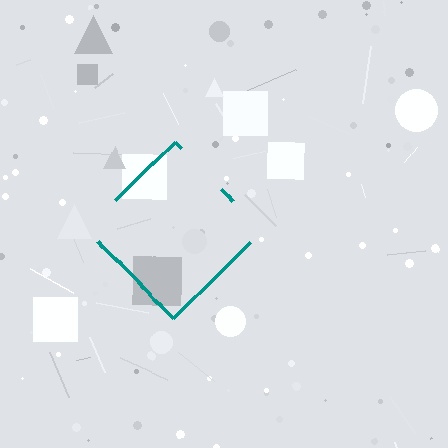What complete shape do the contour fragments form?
The contour fragments form a diamond.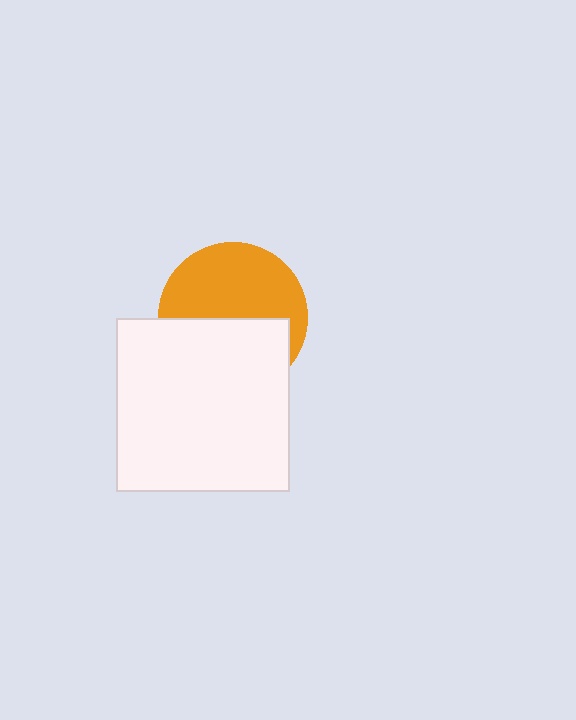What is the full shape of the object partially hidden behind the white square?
The partially hidden object is an orange circle.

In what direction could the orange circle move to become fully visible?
The orange circle could move up. That would shift it out from behind the white square entirely.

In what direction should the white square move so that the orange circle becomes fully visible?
The white square should move down. That is the shortest direction to clear the overlap and leave the orange circle fully visible.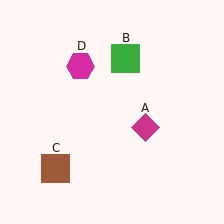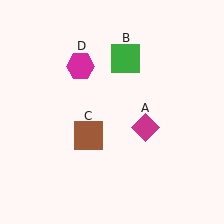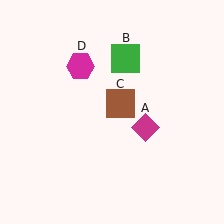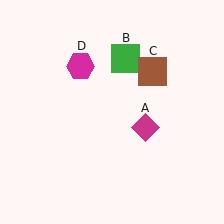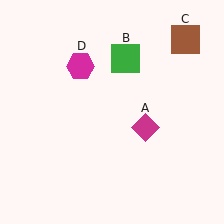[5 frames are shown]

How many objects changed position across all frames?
1 object changed position: brown square (object C).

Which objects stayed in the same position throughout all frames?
Magenta diamond (object A) and green square (object B) and magenta hexagon (object D) remained stationary.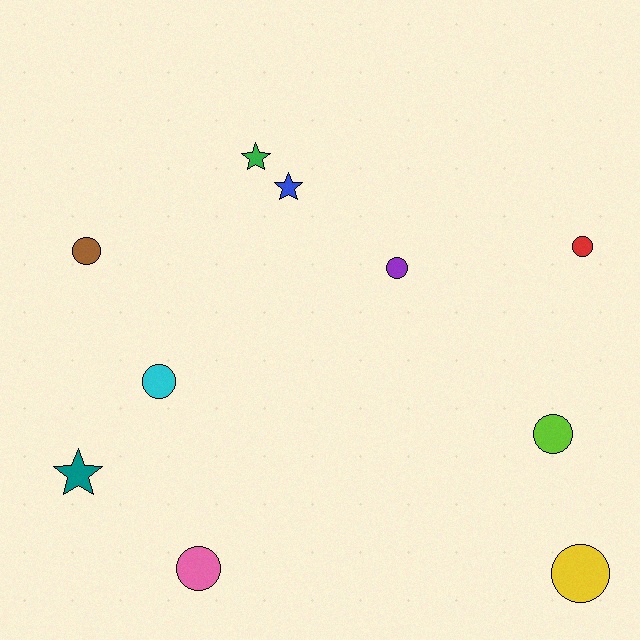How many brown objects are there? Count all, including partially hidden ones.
There is 1 brown object.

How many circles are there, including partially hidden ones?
There are 7 circles.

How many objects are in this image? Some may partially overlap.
There are 10 objects.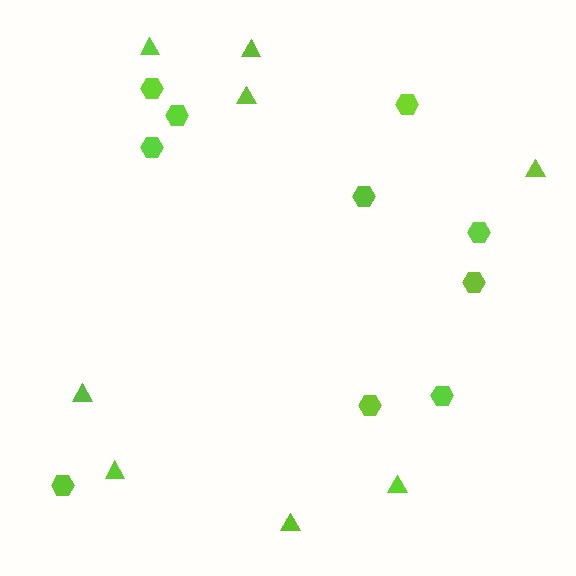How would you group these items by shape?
There are 2 groups: one group of triangles (8) and one group of hexagons (10).